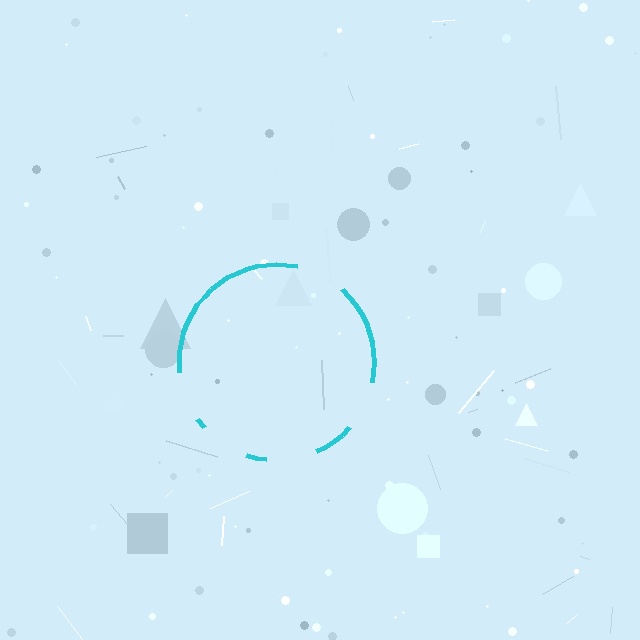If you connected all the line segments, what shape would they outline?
They would outline a circle.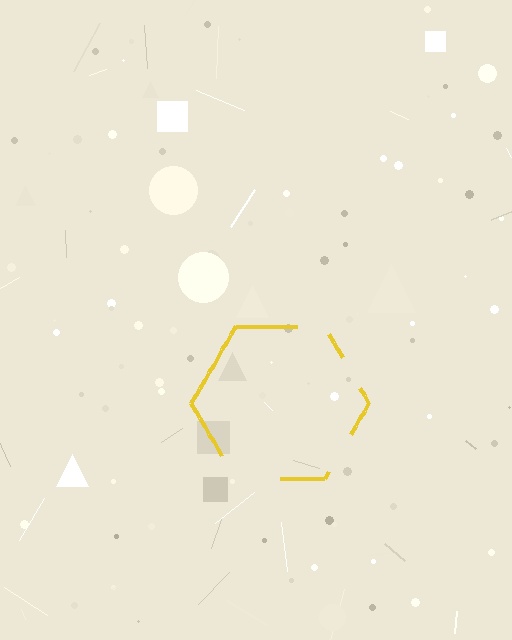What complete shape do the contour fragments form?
The contour fragments form a hexagon.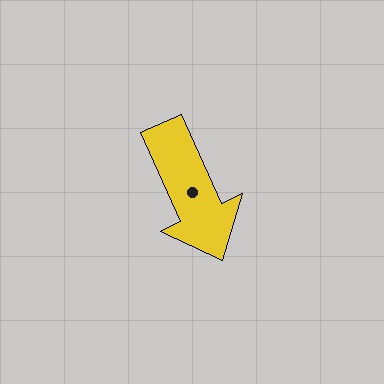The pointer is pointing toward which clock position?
Roughly 5 o'clock.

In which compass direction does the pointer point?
Southeast.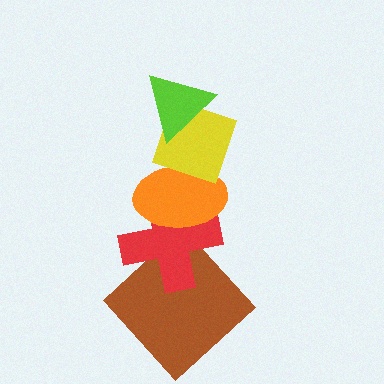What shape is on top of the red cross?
The orange ellipse is on top of the red cross.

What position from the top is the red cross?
The red cross is 4th from the top.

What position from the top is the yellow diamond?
The yellow diamond is 2nd from the top.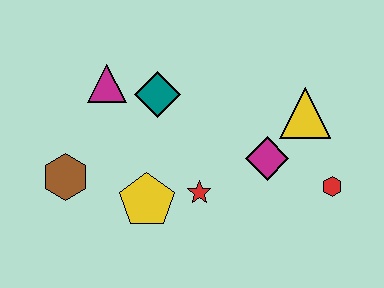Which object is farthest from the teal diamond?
The red hexagon is farthest from the teal diamond.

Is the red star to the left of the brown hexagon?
No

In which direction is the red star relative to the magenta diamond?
The red star is to the left of the magenta diamond.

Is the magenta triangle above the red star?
Yes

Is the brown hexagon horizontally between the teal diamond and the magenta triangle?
No